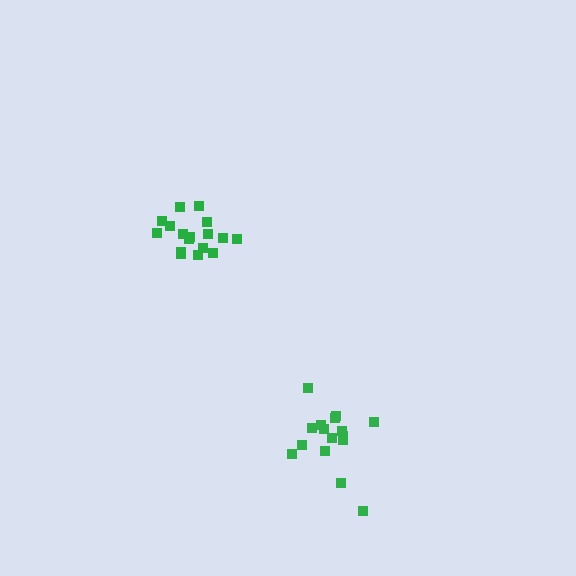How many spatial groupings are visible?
There are 2 spatial groupings.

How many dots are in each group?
Group 1: 17 dots, Group 2: 17 dots (34 total).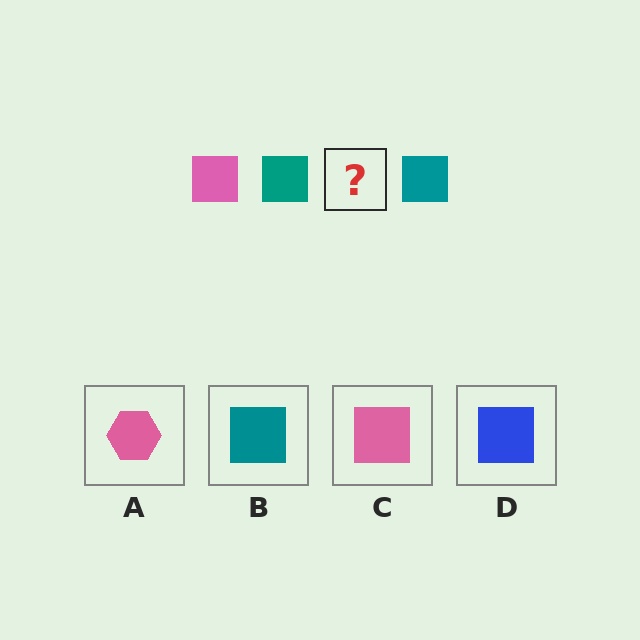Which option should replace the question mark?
Option C.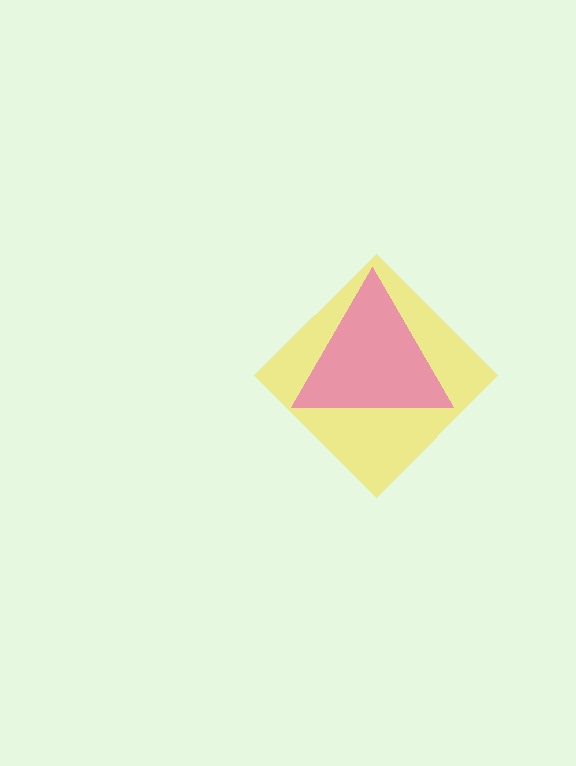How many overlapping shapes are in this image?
There are 2 overlapping shapes in the image.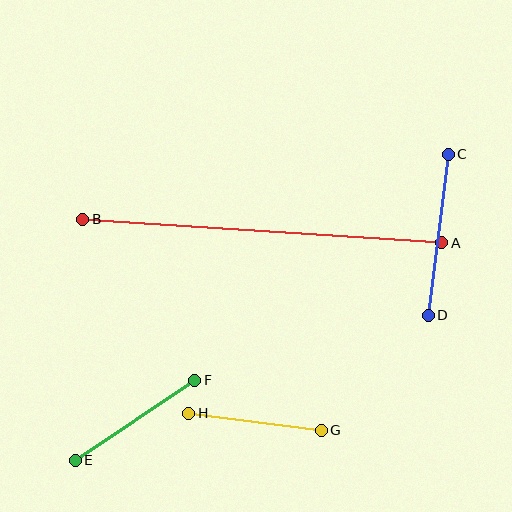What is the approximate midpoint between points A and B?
The midpoint is at approximately (262, 231) pixels.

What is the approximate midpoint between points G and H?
The midpoint is at approximately (255, 422) pixels.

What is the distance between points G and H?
The distance is approximately 134 pixels.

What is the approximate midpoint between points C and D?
The midpoint is at approximately (438, 235) pixels.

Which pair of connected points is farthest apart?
Points A and B are farthest apart.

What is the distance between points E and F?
The distance is approximately 144 pixels.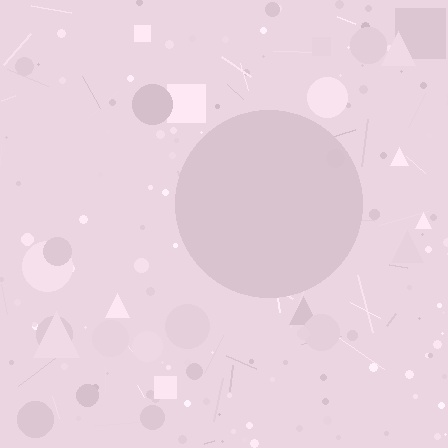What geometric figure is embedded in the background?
A circle is embedded in the background.